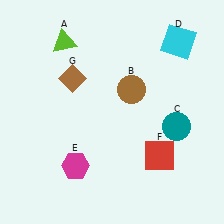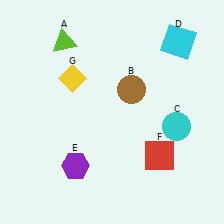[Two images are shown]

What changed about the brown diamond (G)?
In Image 1, G is brown. In Image 2, it changed to yellow.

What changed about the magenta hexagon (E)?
In Image 1, E is magenta. In Image 2, it changed to purple.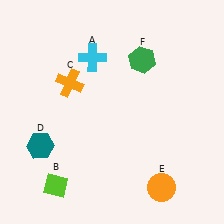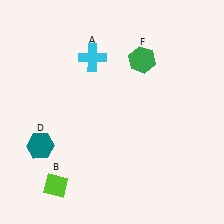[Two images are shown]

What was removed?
The orange cross (C), the orange circle (E) were removed in Image 2.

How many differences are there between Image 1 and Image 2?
There are 2 differences between the two images.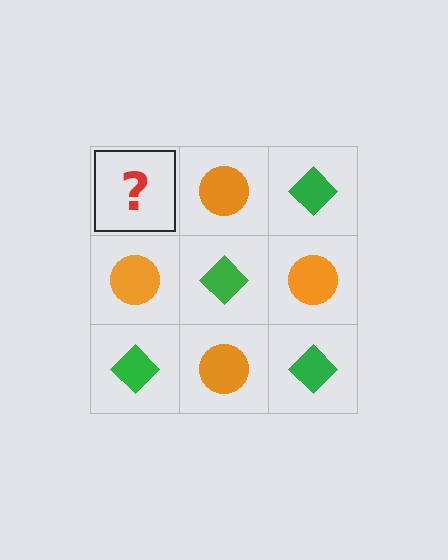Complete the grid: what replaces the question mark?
The question mark should be replaced with a green diamond.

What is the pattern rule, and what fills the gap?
The rule is that it alternates green diamond and orange circle in a checkerboard pattern. The gap should be filled with a green diamond.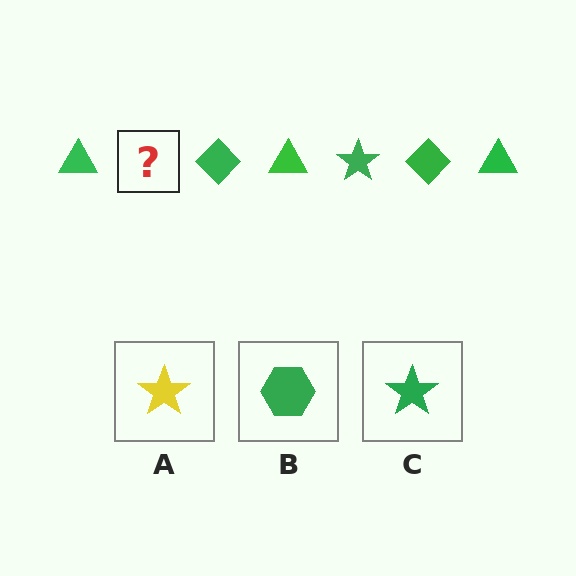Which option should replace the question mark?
Option C.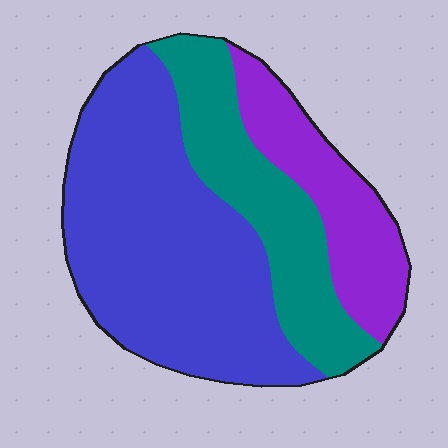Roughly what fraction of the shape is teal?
Teal covers roughly 25% of the shape.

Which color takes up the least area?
Purple, at roughly 20%.